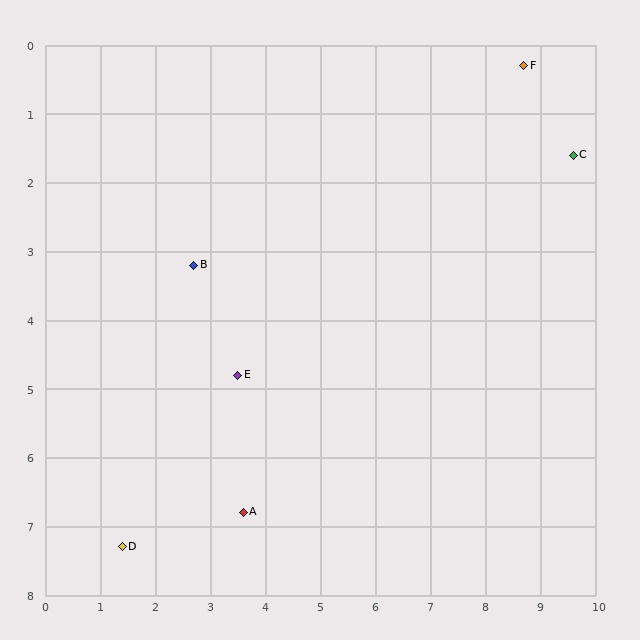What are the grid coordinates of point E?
Point E is at approximately (3.5, 4.8).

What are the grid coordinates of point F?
Point F is at approximately (8.7, 0.3).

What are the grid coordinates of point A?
Point A is at approximately (3.6, 6.8).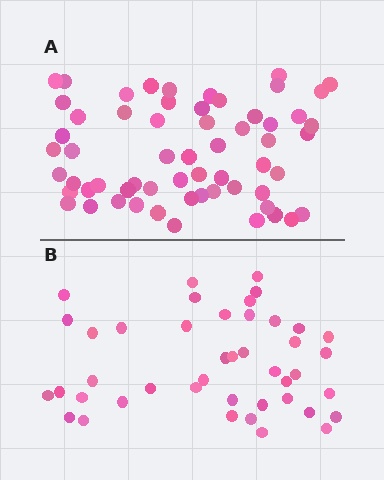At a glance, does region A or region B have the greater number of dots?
Region A (the top region) has more dots.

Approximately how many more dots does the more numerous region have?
Region A has approximately 15 more dots than region B.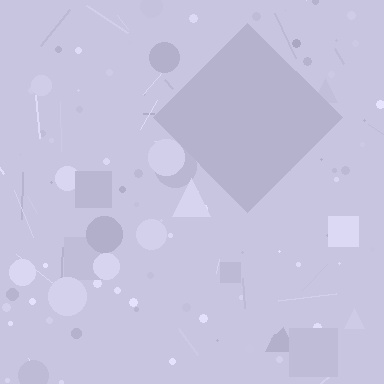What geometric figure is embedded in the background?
A diamond is embedded in the background.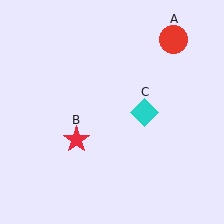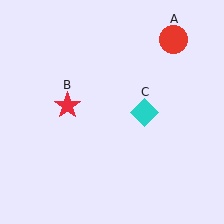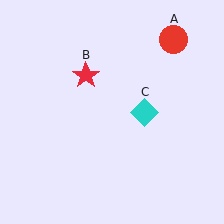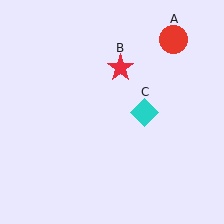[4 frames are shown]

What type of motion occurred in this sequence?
The red star (object B) rotated clockwise around the center of the scene.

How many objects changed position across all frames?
1 object changed position: red star (object B).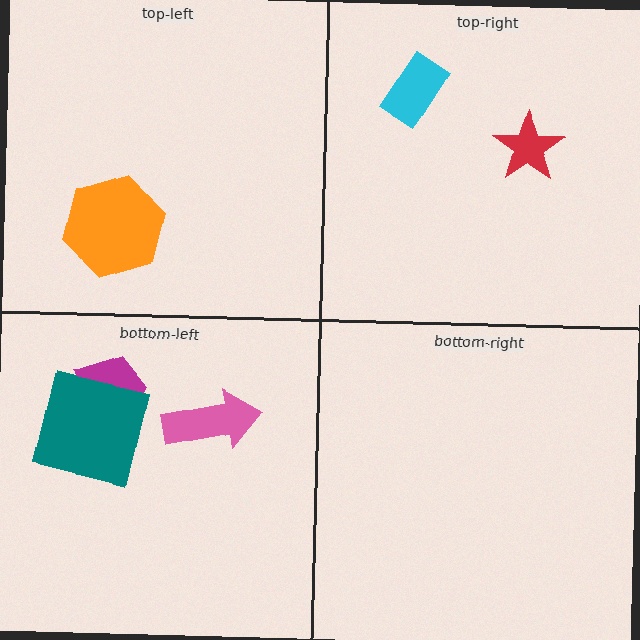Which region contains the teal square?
The bottom-left region.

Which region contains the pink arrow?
The bottom-left region.